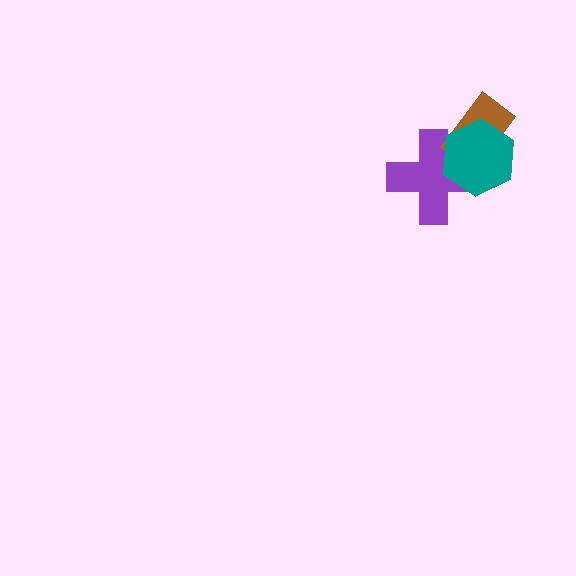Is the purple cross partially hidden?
Yes, it is partially covered by another shape.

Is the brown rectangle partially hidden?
Yes, it is partially covered by another shape.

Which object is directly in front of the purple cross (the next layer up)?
The brown rectangle is directly in front of the purple cross.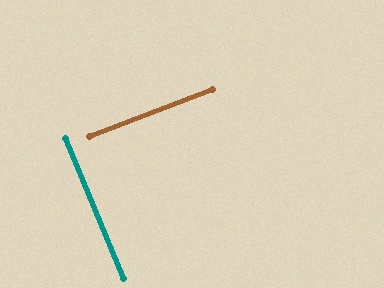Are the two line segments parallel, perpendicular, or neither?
Perpendicular — they meet at approximately 88°.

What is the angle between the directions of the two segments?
Approximately 88 degrees.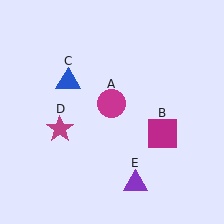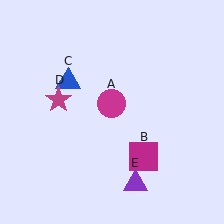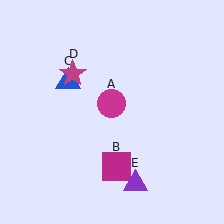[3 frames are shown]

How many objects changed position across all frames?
2 objects changed position: magenta square (object B), magenta star (object D).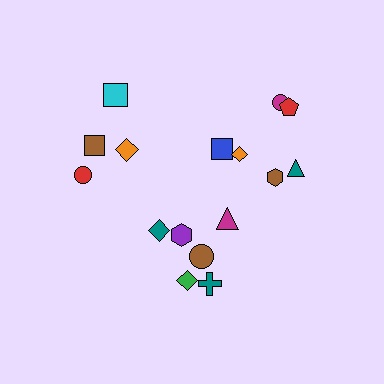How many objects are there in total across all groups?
There are 16 objects.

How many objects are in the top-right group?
There are 6 objects.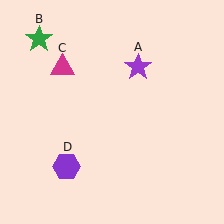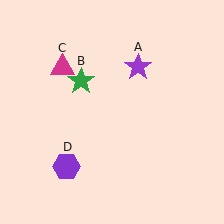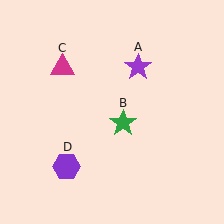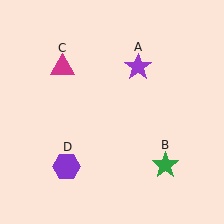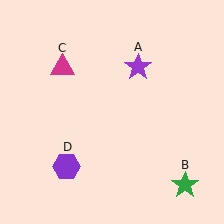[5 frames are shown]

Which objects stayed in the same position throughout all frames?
Purple star (object A) and magenta triangle (object C) and purple hexagon (object D) remained stationary.